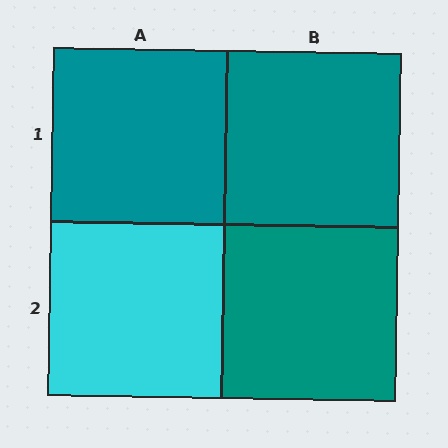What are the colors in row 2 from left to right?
Cyan, teal.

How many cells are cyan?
1 cell is cyan.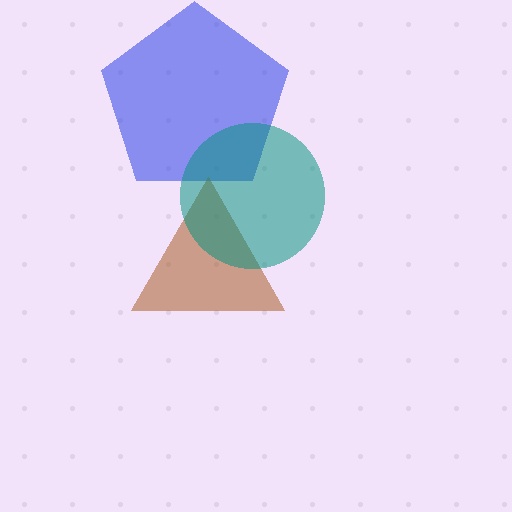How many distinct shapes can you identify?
There are 3 distinct shapes: a blue pentagon, a brown triangle, a teal circle.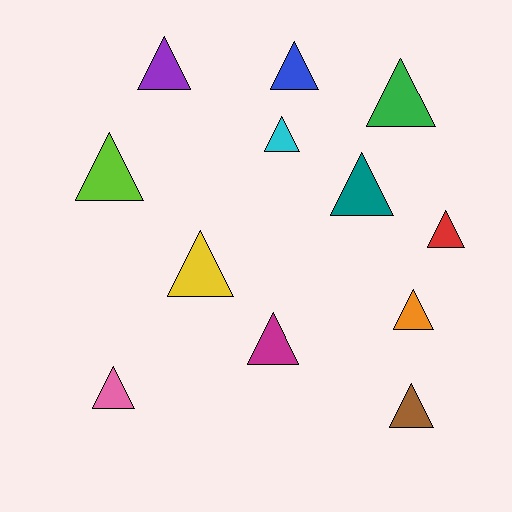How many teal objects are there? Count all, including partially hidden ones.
There is 1 teal object.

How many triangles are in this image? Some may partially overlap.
There are 12 triangles.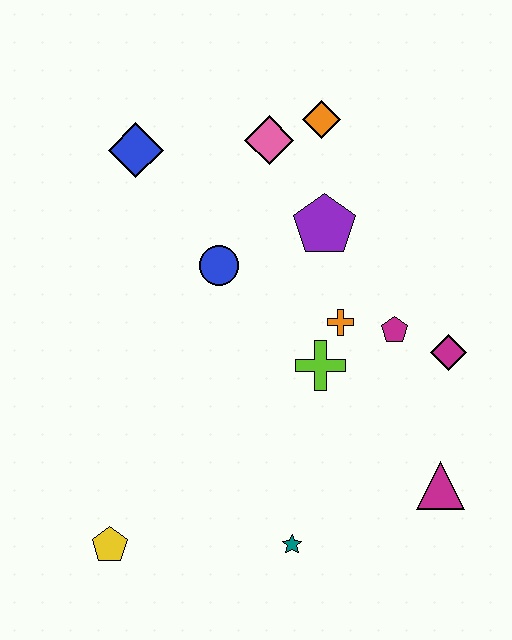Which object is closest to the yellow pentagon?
The teal star is closest to the yellow pentagon.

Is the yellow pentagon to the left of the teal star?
Yes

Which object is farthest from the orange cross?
The yellow pentagon is farthest from the orange cross.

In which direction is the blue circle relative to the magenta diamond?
The blue circle is to the left of the magenta diamond.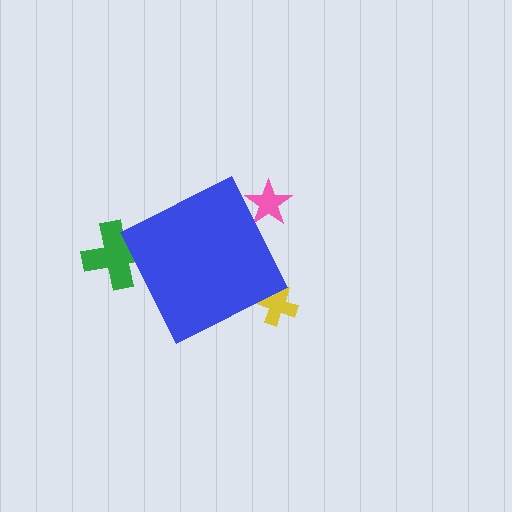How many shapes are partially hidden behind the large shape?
3 shapes are partially hidden.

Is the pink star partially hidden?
Yes, the pink star is partially hidden behind the blue diamond.